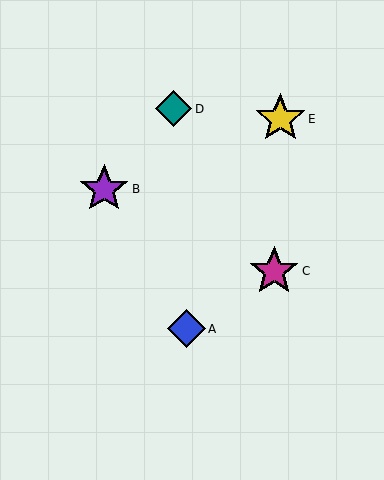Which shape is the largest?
The magenta star (labeled C) is the largest.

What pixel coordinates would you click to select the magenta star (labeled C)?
Click at (274, 271) to select the magenta star C.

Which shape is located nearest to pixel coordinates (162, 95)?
The teal diamond (labeled D) at (174, 109) is nearest to that location.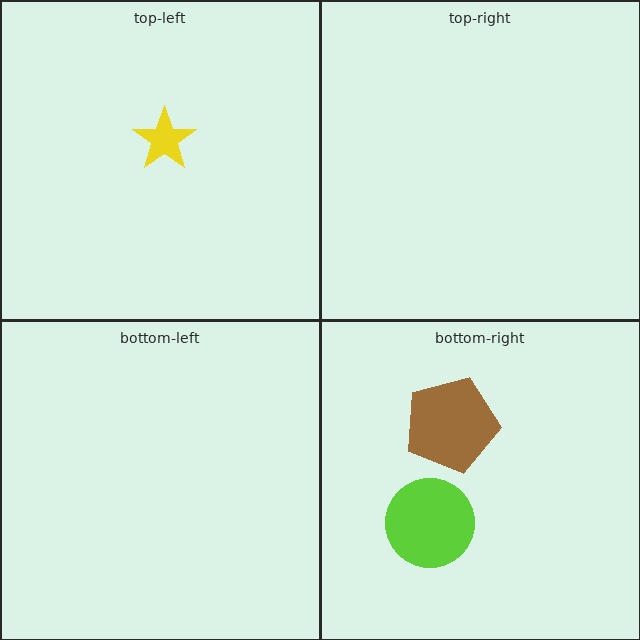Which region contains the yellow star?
The top-left region.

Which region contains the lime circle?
The bottom-right region.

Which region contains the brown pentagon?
The bottom-right region.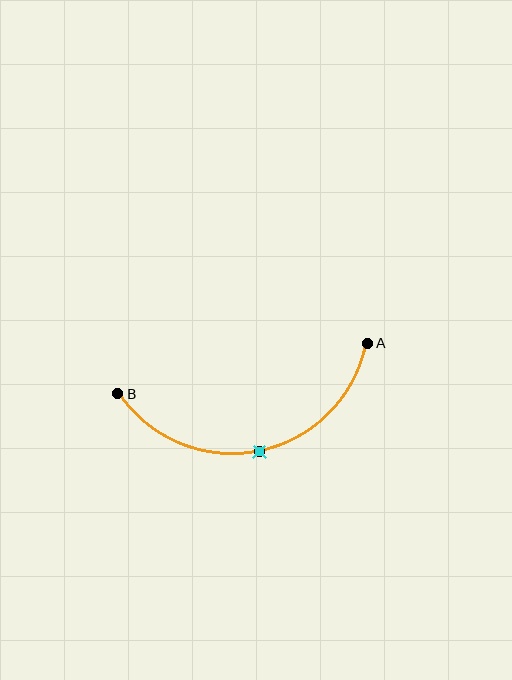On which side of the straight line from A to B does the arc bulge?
The arc bulges below the straight line connecting A and B.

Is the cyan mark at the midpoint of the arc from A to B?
Yes. The cyan mark lies on the arc at equal arc-length from both A and B — it is the arc midpoint.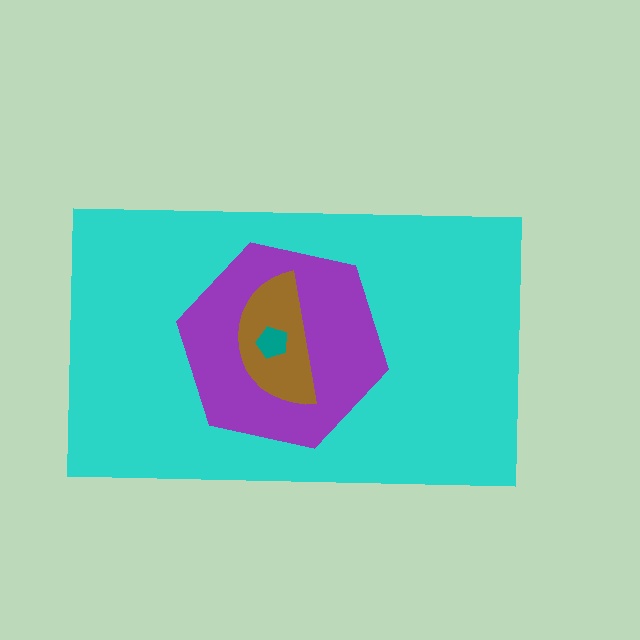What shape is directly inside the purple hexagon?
The brown semicircle.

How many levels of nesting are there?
4.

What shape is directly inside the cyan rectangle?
The purple hexagon.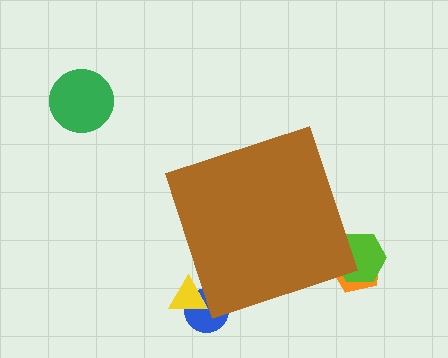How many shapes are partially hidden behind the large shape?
4 shapes are partially hidden.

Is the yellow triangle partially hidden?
Yes, the yellow triangle is partially hidden behind the brown diamond.